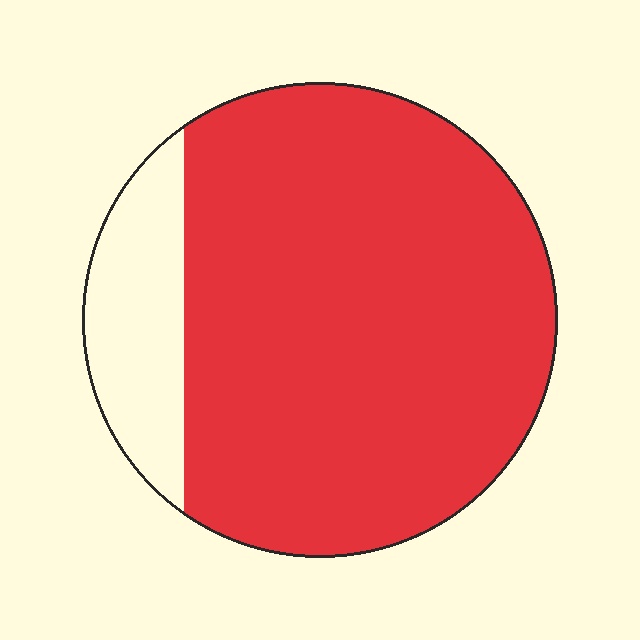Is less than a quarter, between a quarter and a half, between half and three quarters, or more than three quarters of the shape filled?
More than three quarters.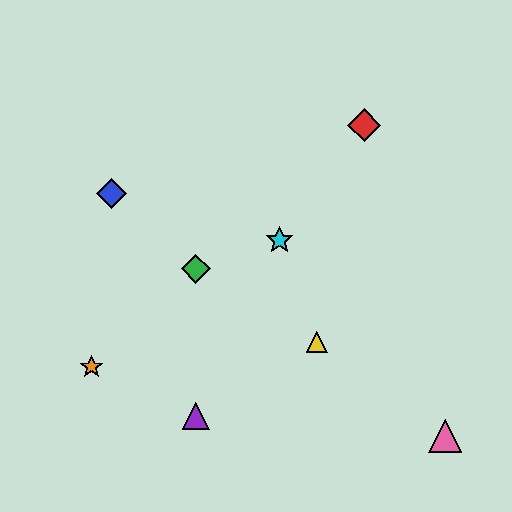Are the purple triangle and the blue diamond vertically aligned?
No, the purple triangle is at x≈196 and the blue diamond is at x≈112.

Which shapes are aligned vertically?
The green diamond, the purple triangle are aligned vertically.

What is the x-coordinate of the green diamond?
The green diamond is at x≈196.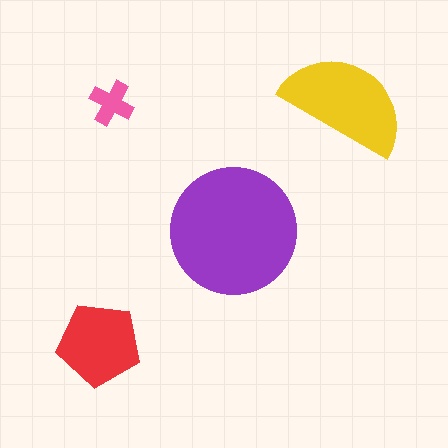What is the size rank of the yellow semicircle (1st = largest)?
2nd.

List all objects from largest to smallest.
The purple circle, the yellow semicircle, the red pentagon, the pink cross.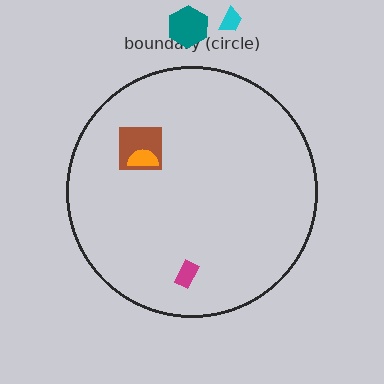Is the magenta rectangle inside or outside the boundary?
Inside.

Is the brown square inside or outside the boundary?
Inside.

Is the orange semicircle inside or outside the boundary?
Inside.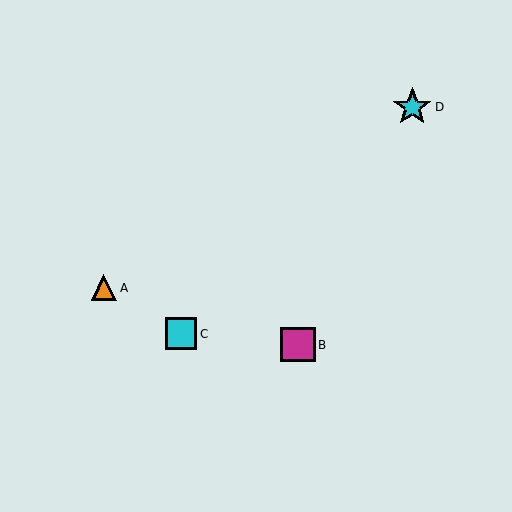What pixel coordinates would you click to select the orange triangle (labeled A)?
Click at (104, 288) to select the orange triangle A.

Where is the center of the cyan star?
The center of the cyan star is at (412, 107).